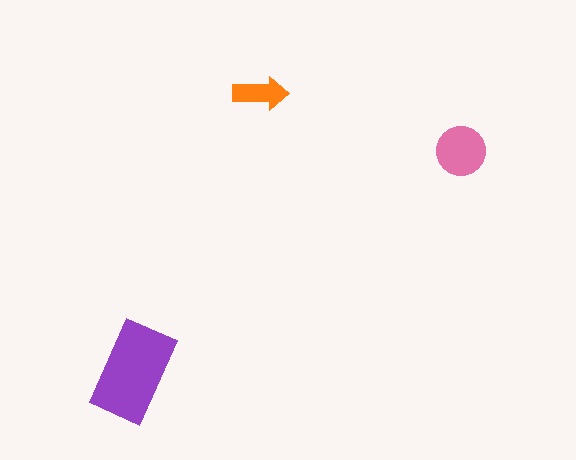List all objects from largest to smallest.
The purple rectangle, the pink circle, the orange arrow.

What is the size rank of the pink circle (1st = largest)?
2nd.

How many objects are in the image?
There are 3 objects in the image.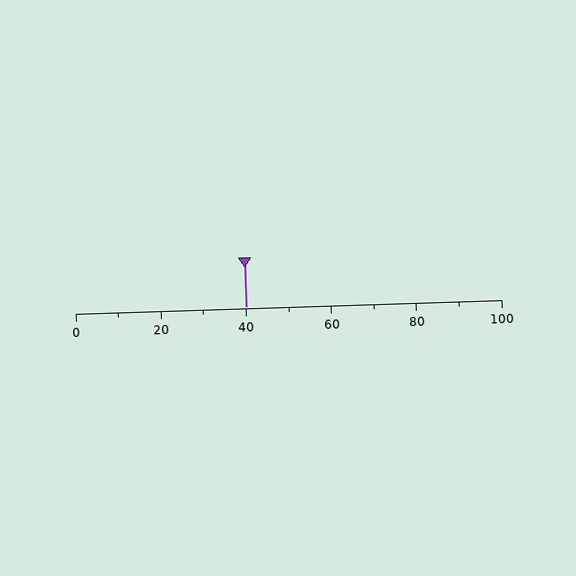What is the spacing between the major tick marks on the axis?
The major ticks are spaced 20 apart.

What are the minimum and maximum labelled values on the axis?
The axis runs from 0 to 100.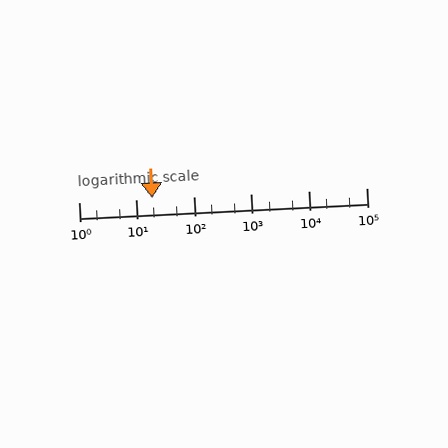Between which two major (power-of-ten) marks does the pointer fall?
The pointer is between 10 and 100.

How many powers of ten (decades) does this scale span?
The scale spans 5 decades, from 1 to 100000.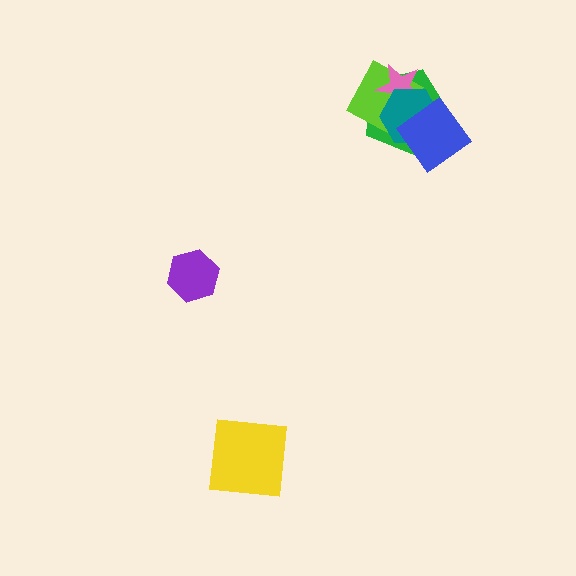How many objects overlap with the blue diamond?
3 objects overlap with the blue diamond.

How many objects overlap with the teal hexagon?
4 objects overlap with the teal hexagon.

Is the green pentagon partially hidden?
Yes, it is partially covered by another shape.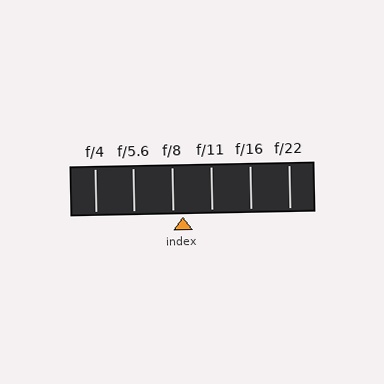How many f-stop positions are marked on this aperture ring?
There are 6 f-stop positions marked.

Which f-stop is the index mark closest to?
The index mark is closest to f/8.